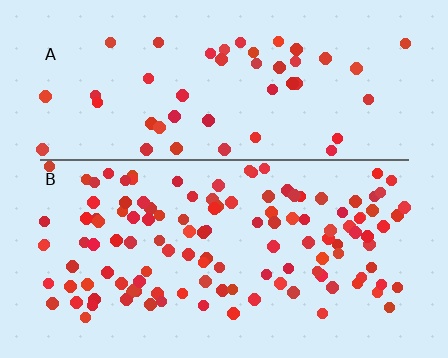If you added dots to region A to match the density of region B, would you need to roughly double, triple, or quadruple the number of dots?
Approximately triple.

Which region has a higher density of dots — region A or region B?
B (the bottom).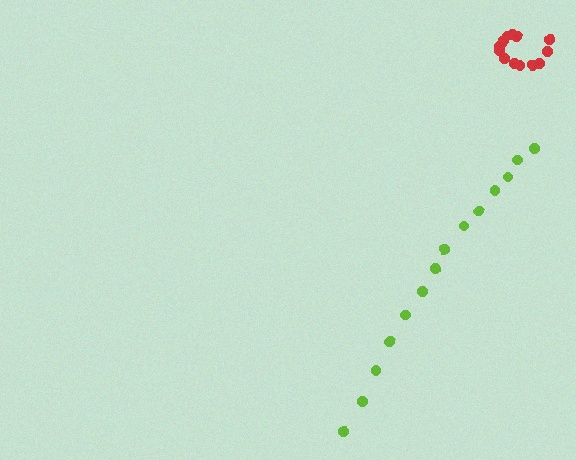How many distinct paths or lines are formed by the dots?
There are 2 distinct paths.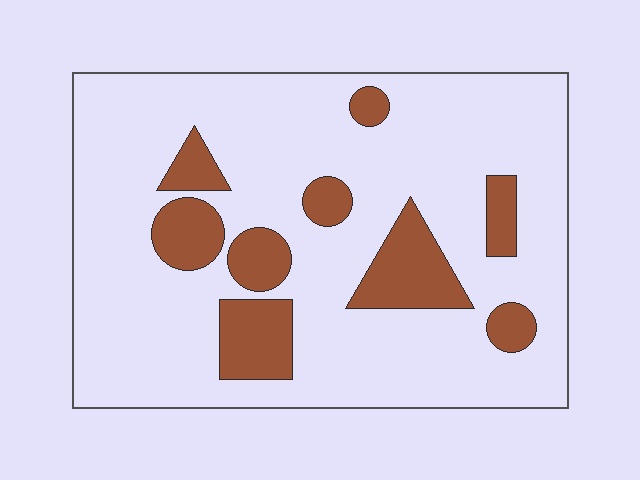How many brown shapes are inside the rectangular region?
9.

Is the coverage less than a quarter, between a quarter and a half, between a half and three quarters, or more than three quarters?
Less than a quarter.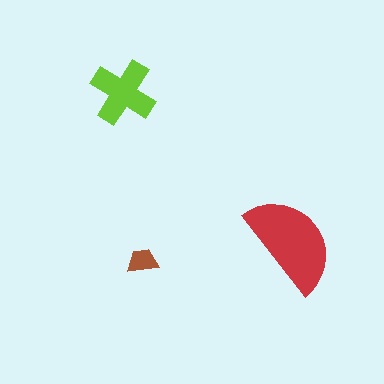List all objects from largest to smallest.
The red semicircle, the lime cross, the brown trapezoid.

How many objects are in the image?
There are 3 objects in the image.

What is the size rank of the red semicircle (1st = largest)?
1st.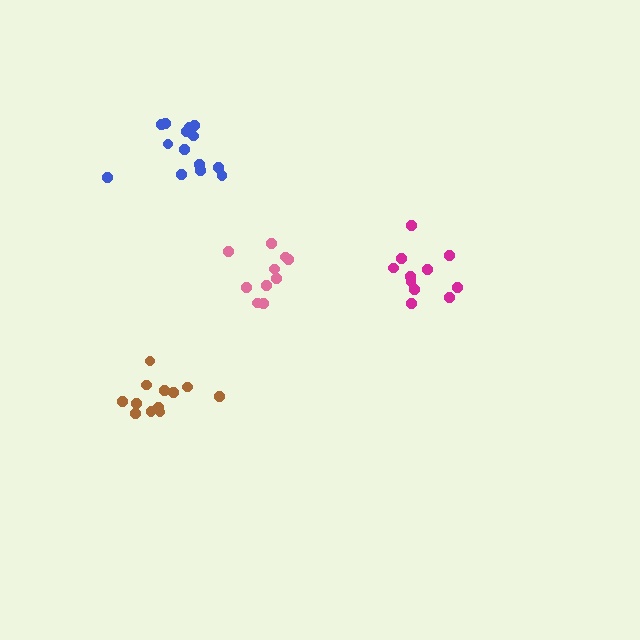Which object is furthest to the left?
The brown cluster is leftmost.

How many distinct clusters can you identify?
There are 4 distinct clusters.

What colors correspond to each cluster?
The clusters are colored: magenta, blue, pink, brown.